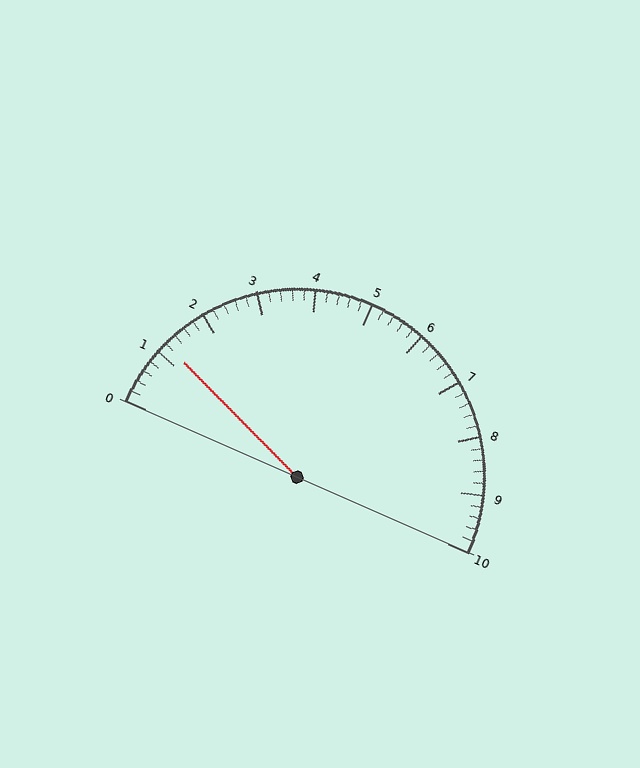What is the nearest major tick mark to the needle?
The nearest major tick mark is 1.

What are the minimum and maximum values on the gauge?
The gauge ranges from 0 to 10.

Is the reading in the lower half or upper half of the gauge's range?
The reading is in the lower half of the range (0 to 10).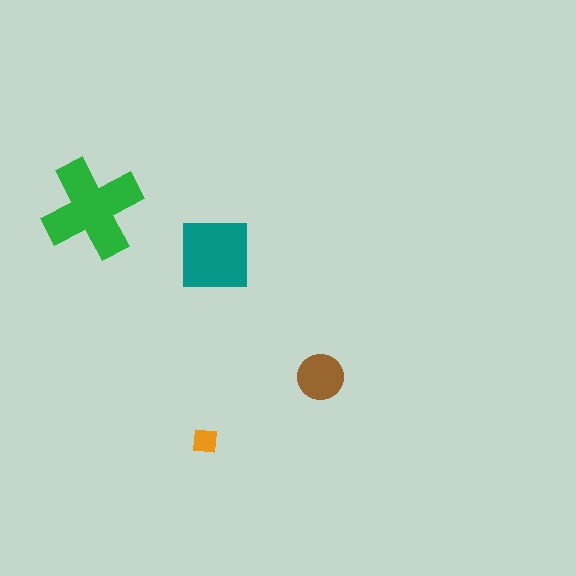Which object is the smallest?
The orange square.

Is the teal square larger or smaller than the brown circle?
Larger.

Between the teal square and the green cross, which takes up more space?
The green cross.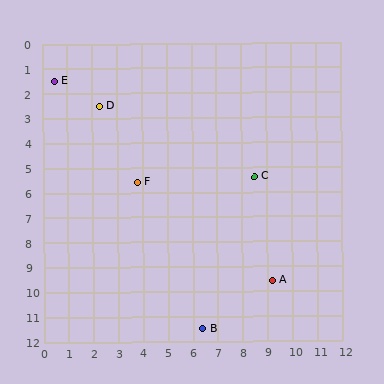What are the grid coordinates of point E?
Point E is at approximately (0.5, 1.5).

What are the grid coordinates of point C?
Point C is at approximately (8.5, 5.4).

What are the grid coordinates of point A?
Point A is at approximately (9.2, 9.6).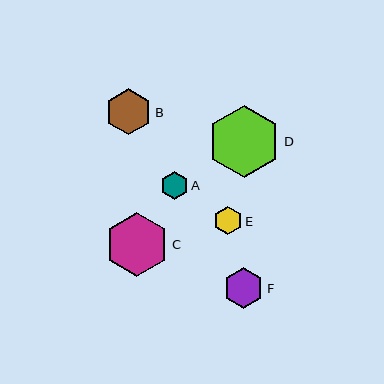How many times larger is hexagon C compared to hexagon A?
Hexagon C is approximately 2.3 times the size of hexagon A.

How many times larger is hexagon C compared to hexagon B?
Hexagon C is approximately 1.4 times the size of hexagon B.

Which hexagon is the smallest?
Hexagon A is the smallest with a size of approximately 27 pixels.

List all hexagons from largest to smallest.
From largest to smallest: D, C, B, F, E, A.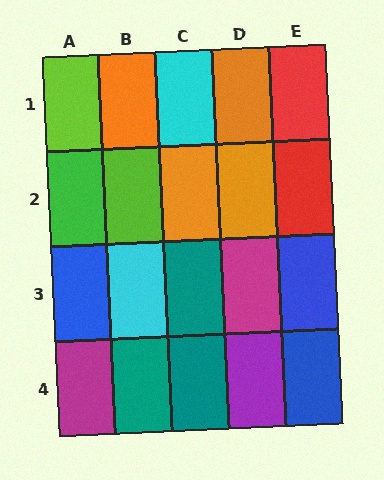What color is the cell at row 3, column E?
Blue.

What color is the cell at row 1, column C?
Cyan.